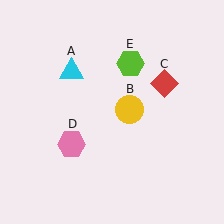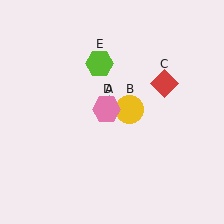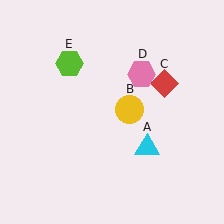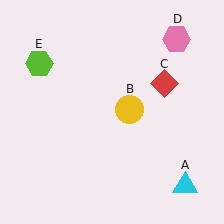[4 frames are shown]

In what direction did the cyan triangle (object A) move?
The cyan triangle (object A) moved down and to the right.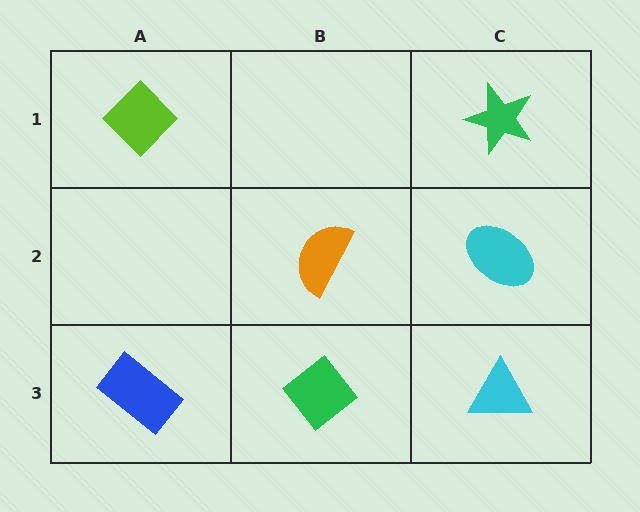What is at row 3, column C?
A cyan triangle.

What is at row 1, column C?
A green star.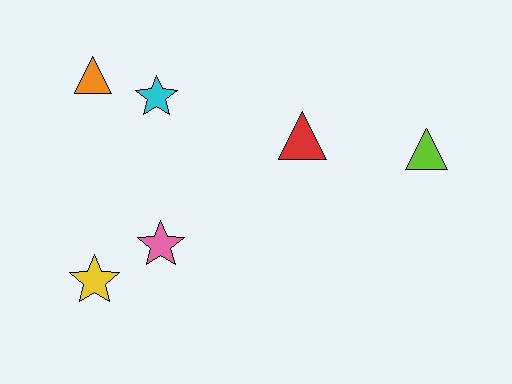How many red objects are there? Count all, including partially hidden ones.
There is 1 red object.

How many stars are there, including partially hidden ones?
There are 3 stars.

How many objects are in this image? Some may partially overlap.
There are 6 objects.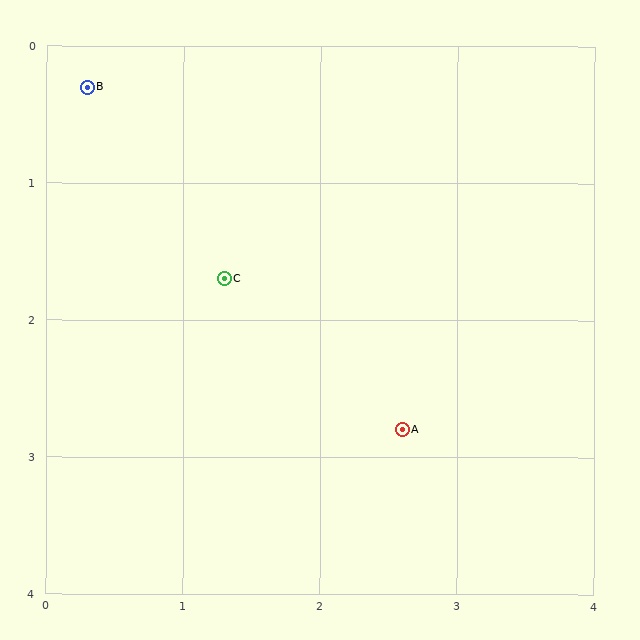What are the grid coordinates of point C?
Point C is at approximately (1.3, 1.7).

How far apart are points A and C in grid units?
Points A and C are about 1.7 grid units apart.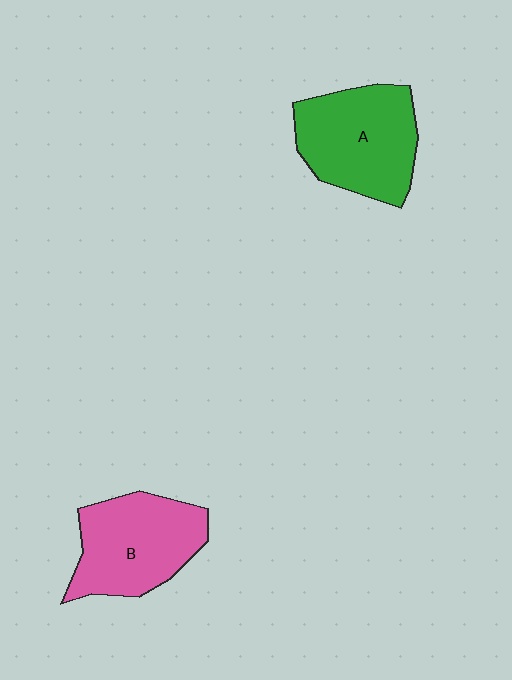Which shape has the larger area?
Shape A (green).